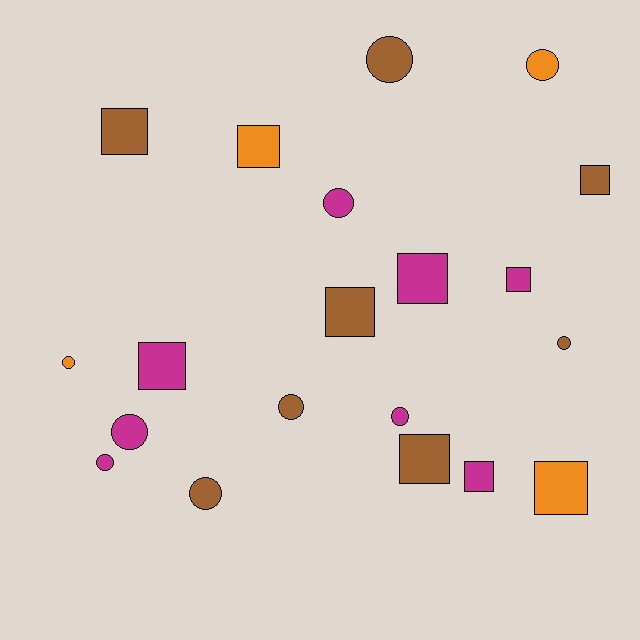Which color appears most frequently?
Magenta, with 8 objects.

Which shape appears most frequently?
Circle, with 10 objects.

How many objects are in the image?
There are 20 objects.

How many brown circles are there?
There are 4 brown circles.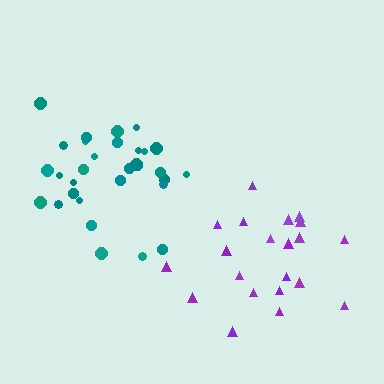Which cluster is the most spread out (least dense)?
Teal.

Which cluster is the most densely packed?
Purple.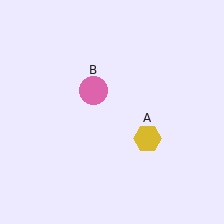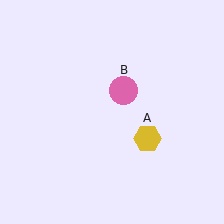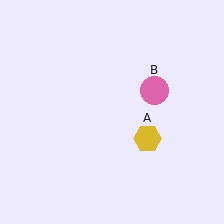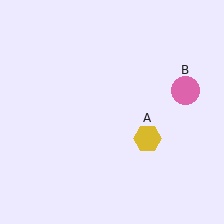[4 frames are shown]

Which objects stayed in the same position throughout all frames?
Yellow hexagon (object A) remained stationary.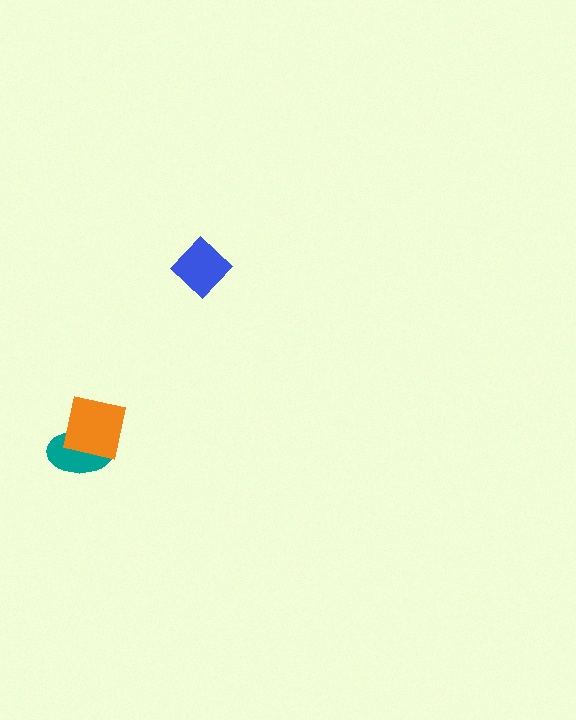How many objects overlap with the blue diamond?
0 objects overlap with the blue diamond.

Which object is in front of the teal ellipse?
The orange square is in front of the teal ellipse.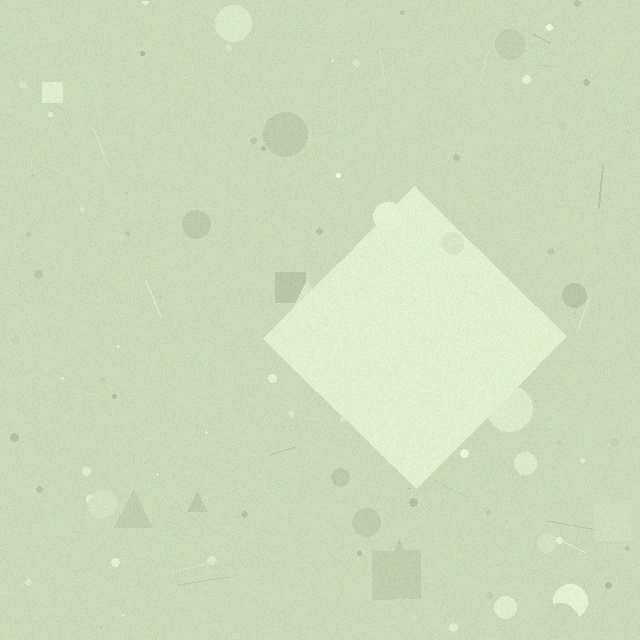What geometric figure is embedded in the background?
A diamond is embedded in the background.